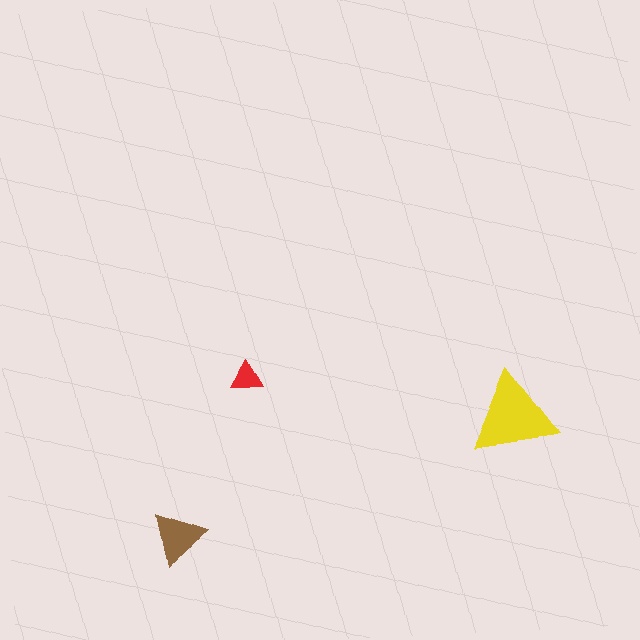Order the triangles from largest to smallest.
the yellow one, the brown one, the red one.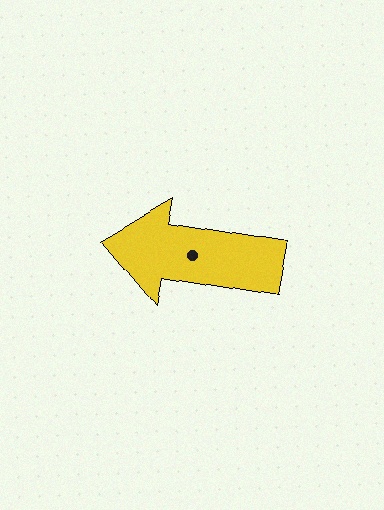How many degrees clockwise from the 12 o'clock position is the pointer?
Approximately 280 degrees.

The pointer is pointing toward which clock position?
Roughly 9 o'clock.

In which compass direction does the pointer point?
West.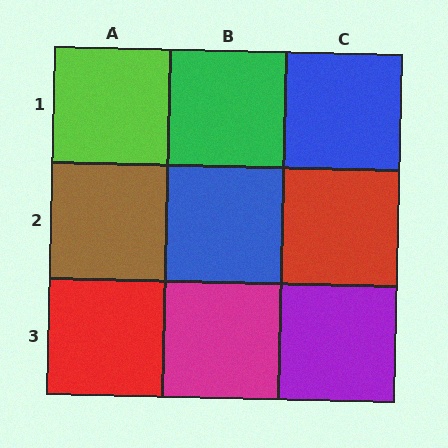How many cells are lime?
1 cell is lime.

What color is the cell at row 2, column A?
Brown.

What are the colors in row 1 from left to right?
Lime, green, blue.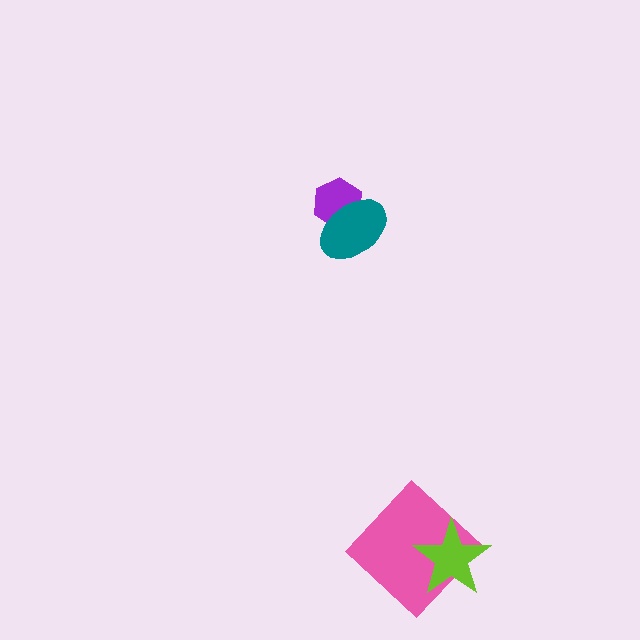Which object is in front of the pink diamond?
The lime star is in front of the pink diamond.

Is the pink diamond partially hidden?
Yes, it is partially covered by another shape.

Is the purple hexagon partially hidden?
Yes, it is partially covered by another shape.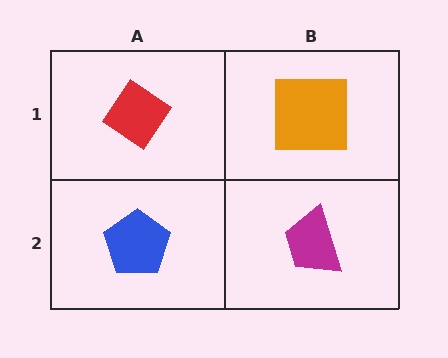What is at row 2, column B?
A magenta trapezoid.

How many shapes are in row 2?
2 shapes.